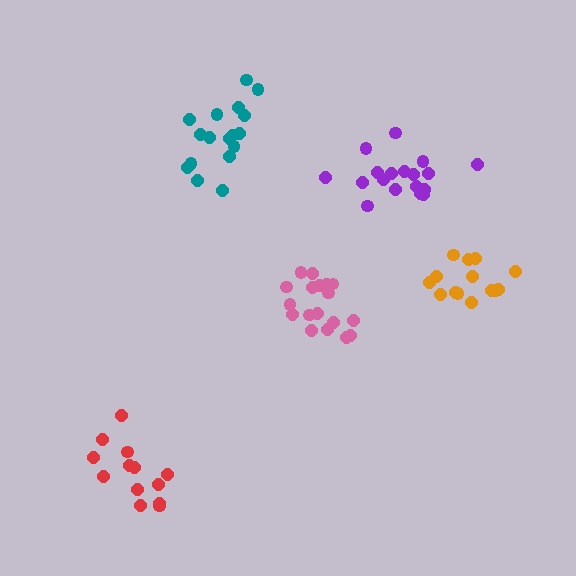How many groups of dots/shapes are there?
There are 5 groups.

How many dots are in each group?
Group 1: 18 dots, Group 2: 13 dots, Group 3: 18 dots, Group 4: 14 dots, Group 5: 17 dots (80 total).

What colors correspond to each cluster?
The clusters are colored: purple, red, pink, orange, teal.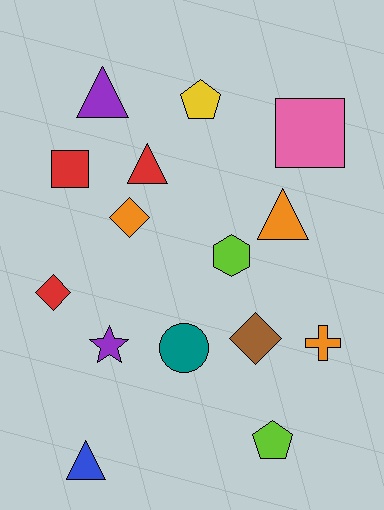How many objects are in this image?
There are 15 objects.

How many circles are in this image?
There is 1 circle.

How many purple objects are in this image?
There are 2 purple objects.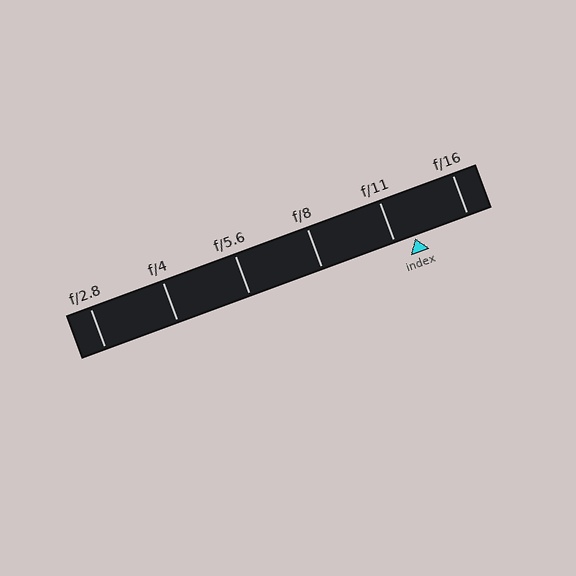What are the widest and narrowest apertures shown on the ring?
The widest aperture shown is f/2.8 and the narrowest is f/16.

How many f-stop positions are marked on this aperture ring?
There are 6 f-stop positions marked.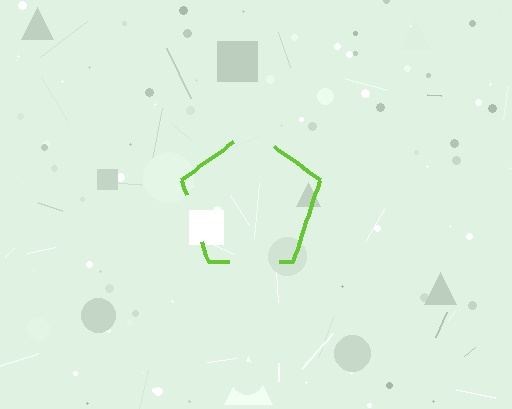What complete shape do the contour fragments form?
The contour fragments form a pentagon.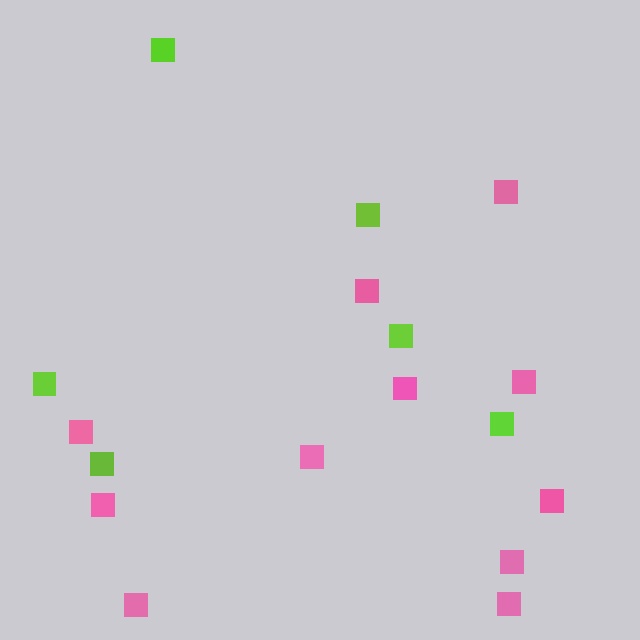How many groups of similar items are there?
There are 2 groups: one group of lime squares (6) and one group of pink squares (11).